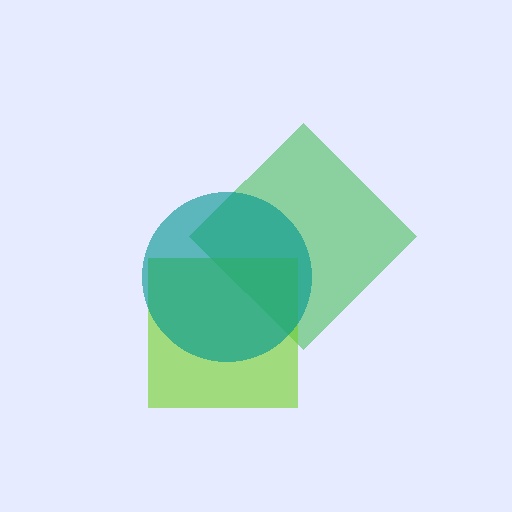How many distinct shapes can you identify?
There are 3 distinct shapes: a green diamond, a lime square, a teal circle.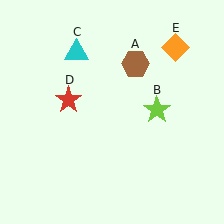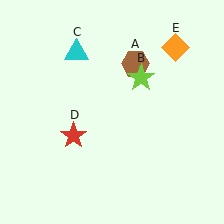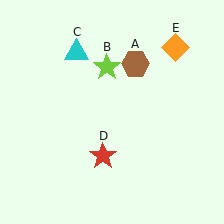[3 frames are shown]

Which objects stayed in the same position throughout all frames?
Brown hexagon (object A) and cyan triangle (object C) and orange diamond (object E) remained stationary.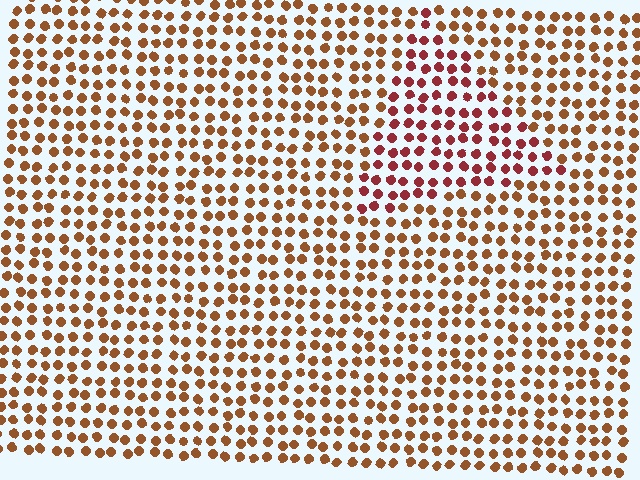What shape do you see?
I see a triangle.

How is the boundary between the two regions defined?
The boundary is defined purely by a slight shift in hue (about 30 degrees). Spacing, size, and orientation are identical on both sides.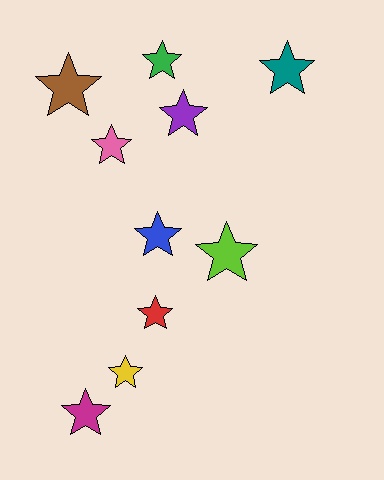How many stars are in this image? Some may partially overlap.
There are 10 stars.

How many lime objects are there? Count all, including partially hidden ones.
There is 1 lime object.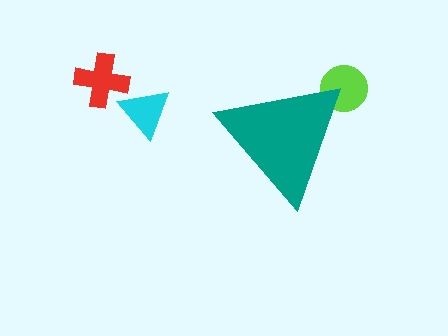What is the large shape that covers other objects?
A teal triangle.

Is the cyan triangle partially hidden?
No, the cyan triangle is fully visible.